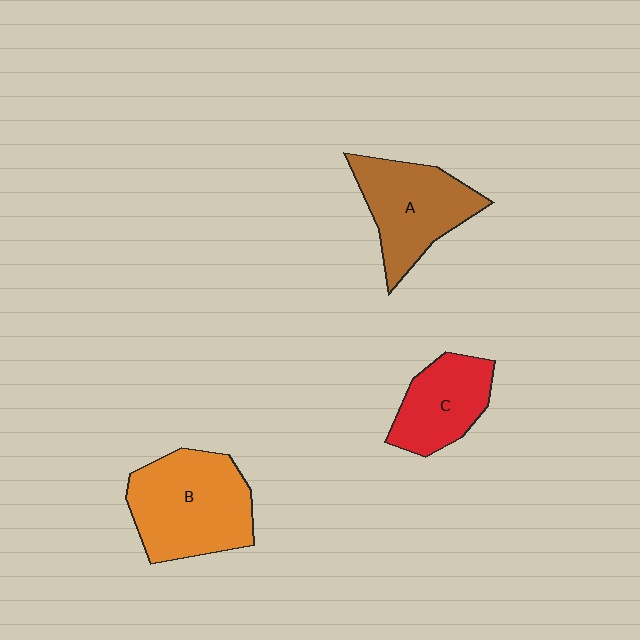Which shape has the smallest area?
Shape C (red).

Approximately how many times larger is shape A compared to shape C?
Approximately 1.3 times.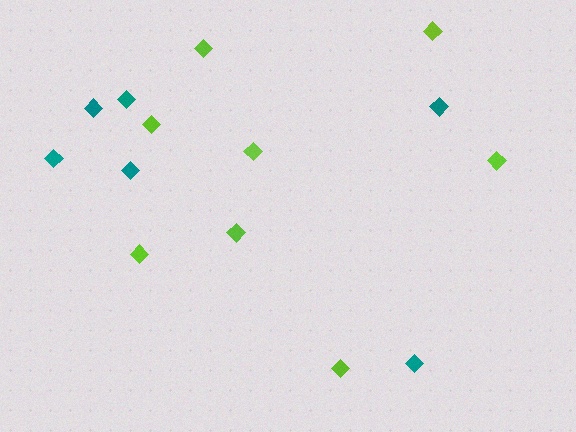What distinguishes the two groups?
There are 2 groups: one group of lime diamonds (8) and one group of teal diamonds (6).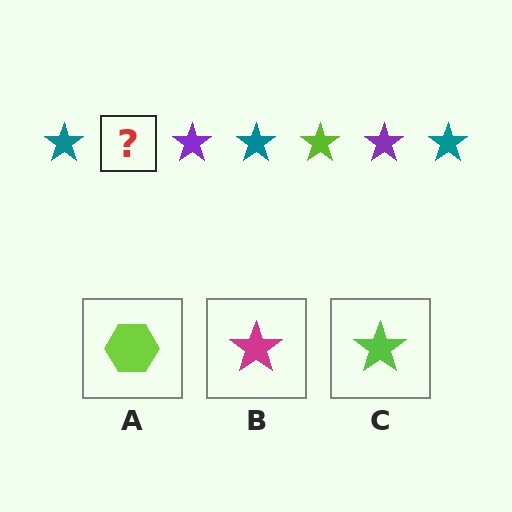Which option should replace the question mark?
Option C.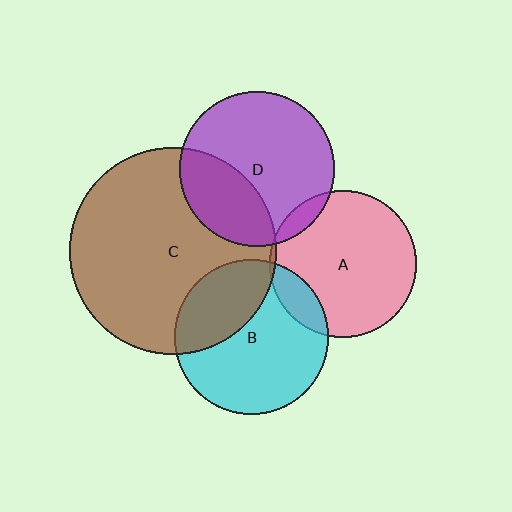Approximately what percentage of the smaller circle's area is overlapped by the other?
Approximately 5%.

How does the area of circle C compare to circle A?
Approximately 2.0 times.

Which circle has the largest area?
Circle C (brown).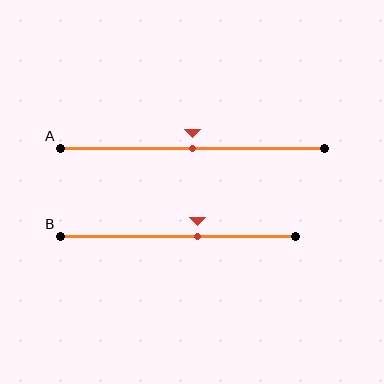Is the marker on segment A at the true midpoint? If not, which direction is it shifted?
Yes, the marker on segment A is at the true midpoint.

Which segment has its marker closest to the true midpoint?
Segment A has its marker closest to the true midpoint.